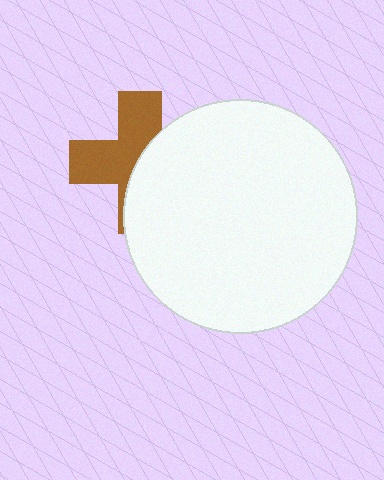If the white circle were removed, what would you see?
You would see the complete brown cross.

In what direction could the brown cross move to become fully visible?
The brown cross could move left. That would shift it out from behind the white circle entirely.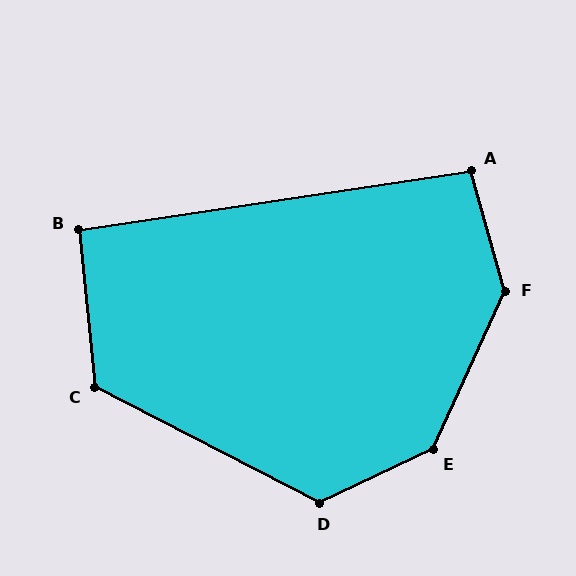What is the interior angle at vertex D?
Approximately 128 degrees (obtuse).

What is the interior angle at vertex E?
Approximately 140 degrees (obtuse).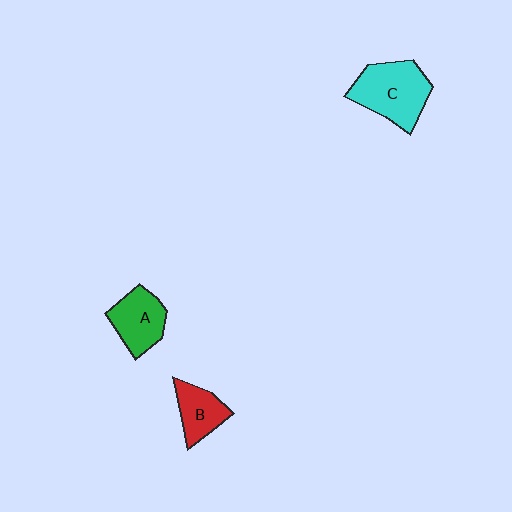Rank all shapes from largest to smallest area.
From largest to smallest: C (cyan), A (green), B (red).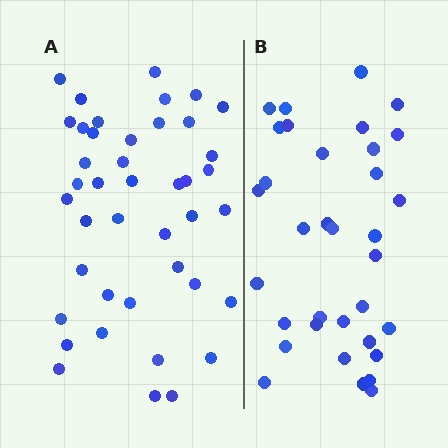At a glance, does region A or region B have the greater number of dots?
Region A (the left region) has more dots.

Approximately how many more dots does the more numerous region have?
Region A has roughly 8 or so more dots than region B.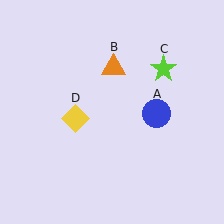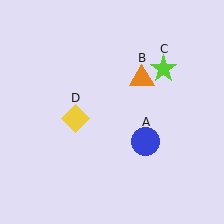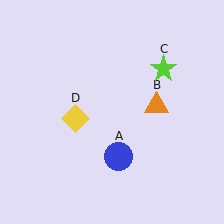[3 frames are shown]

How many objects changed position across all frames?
2 objects changed position: blue circle (object A), orange triangle (object B).